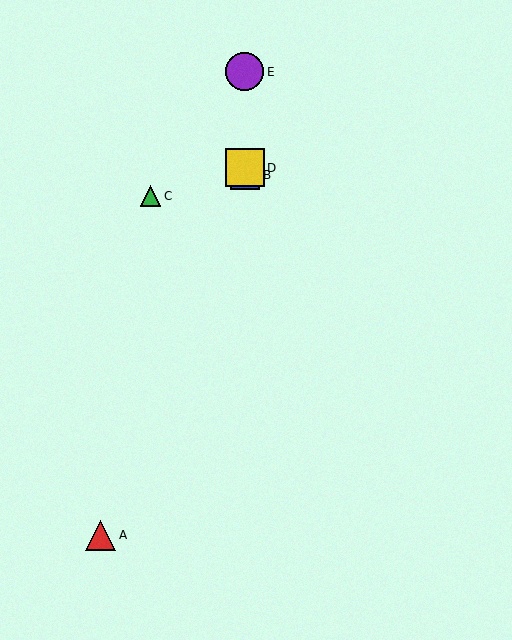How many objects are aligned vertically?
3 objects (B, D, E) are aligned vertically.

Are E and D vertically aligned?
Yes, both are at x≈245.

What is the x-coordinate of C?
Object C is at x≈150.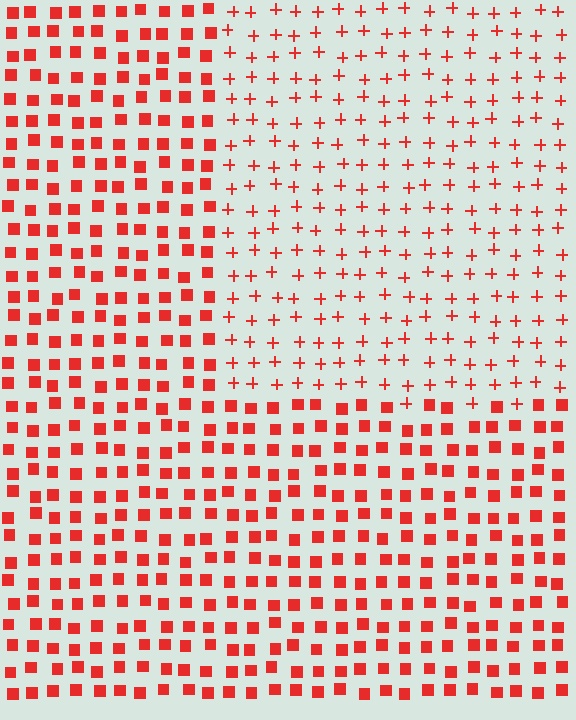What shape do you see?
I see a rectangle.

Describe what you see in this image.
The image is filled with small red elements arranged in a uniform grid. A rectangle-shaped region contains plus signs, while the surrounding area contains squares. The boundary is defined purely by the change in element shape.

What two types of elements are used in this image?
The image uses plus signs inside the rectangle region and squares outside it.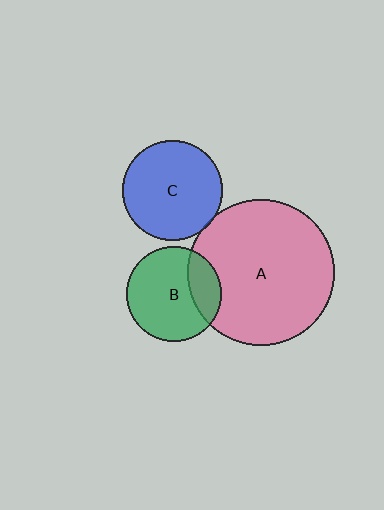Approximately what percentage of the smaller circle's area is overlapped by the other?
Approximately 5%.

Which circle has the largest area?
Circle A (pink).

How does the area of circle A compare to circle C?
Approximately 2.2 times.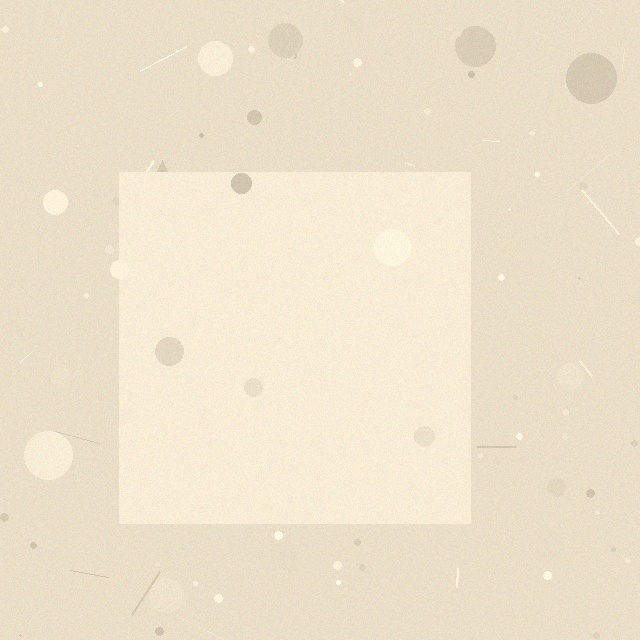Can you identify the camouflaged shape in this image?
The camouflaged shape is a square.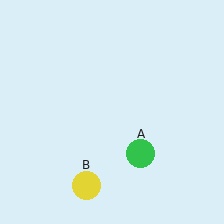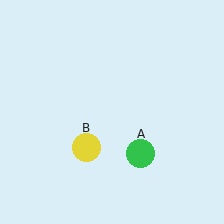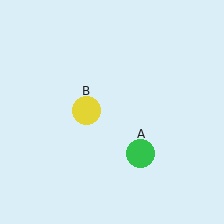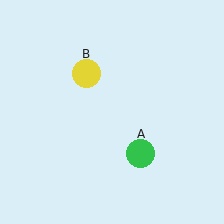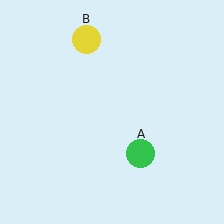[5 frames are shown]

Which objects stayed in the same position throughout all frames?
Green circle (object A) remained stationary.